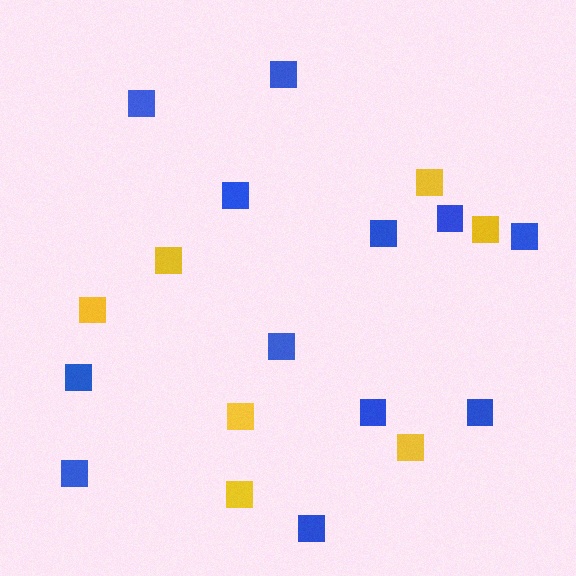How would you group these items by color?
There are 2 groups: one group of blue squares (12) and one group of yellow squares (7).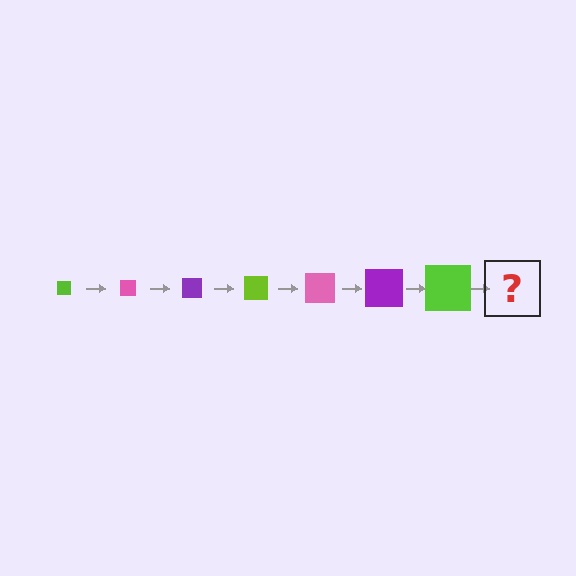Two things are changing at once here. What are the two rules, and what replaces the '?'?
The two rules are that the square grows larger each step and the color cycles through lime, pink, and purple. The '?' should be a pink square, larger than the previous one.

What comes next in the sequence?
The next element should be a pink square, larger than the previous one.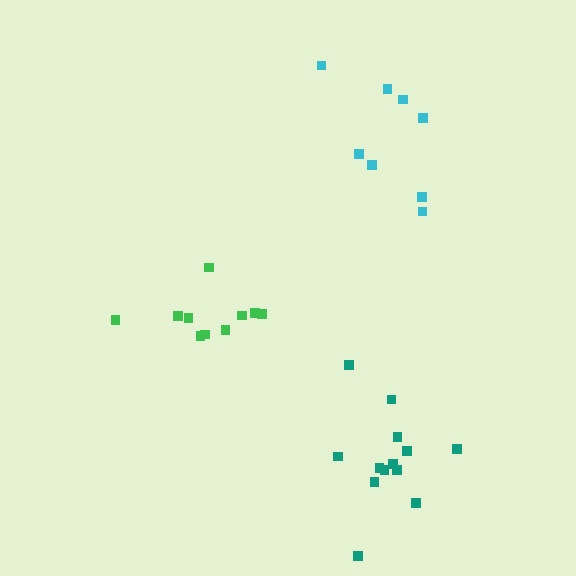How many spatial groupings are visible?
There are 3 spatial groupings.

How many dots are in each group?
Group 1: 13 dots, Group 2: 8 dots, Group 3: 10 dots (31 total).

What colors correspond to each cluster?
The clusters are colored: teal, cyan, green.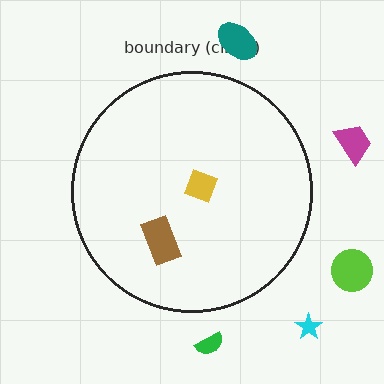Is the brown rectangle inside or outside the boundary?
Inside.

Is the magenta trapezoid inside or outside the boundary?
Outside.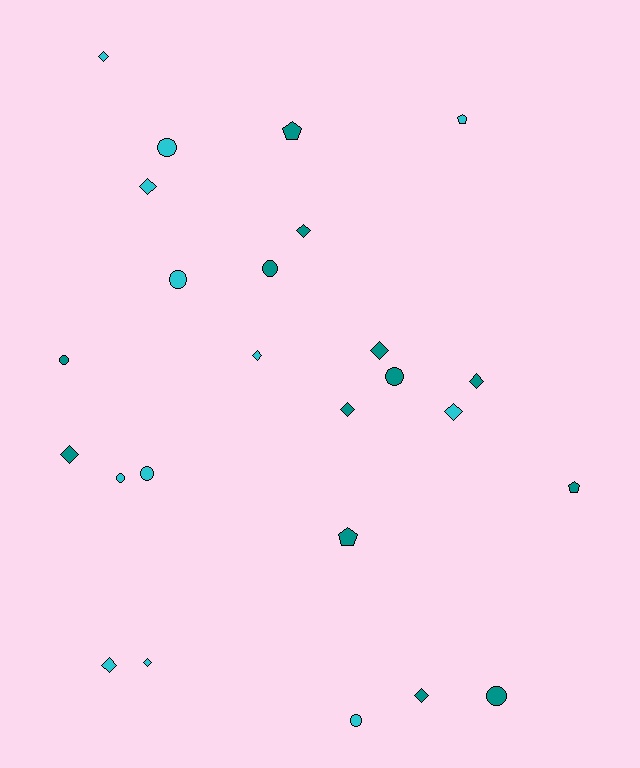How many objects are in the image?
There are 25 objects.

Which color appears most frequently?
Teal, with 13 objects.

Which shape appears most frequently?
Diamond, with 12 objects.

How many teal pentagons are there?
There are 3 teal pentagons.